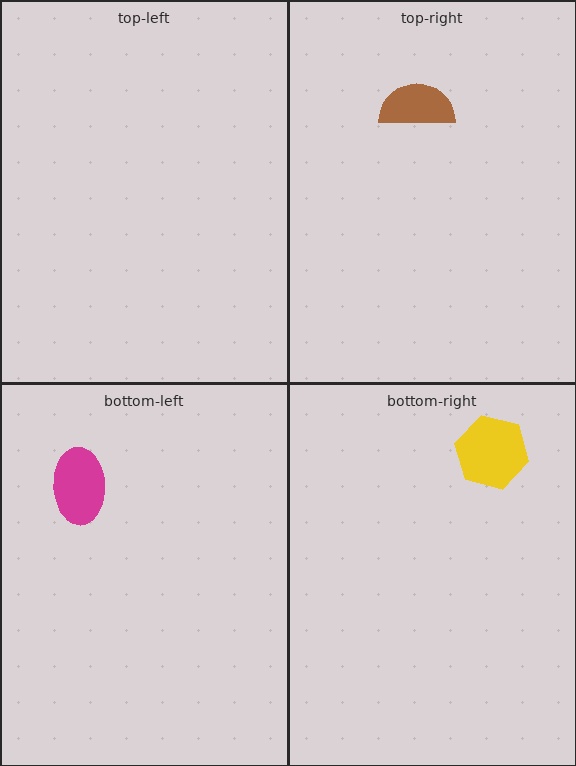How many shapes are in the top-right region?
1.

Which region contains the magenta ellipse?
The bottom-left region.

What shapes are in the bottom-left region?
The magenta ellipse.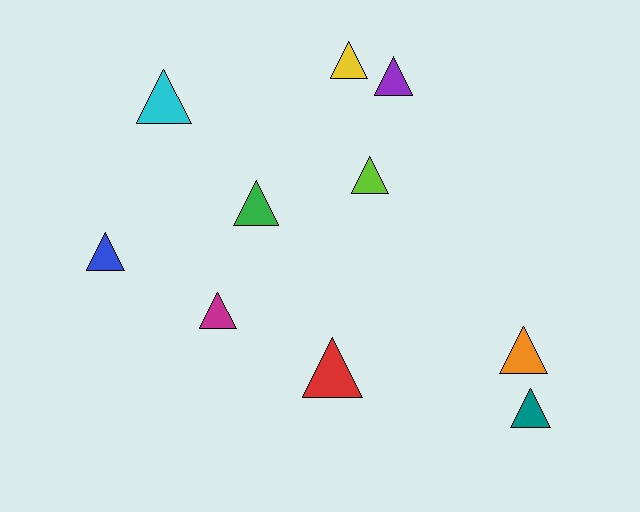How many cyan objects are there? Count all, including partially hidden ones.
There is 1 cyan object.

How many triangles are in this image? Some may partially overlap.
There are 10 triangles.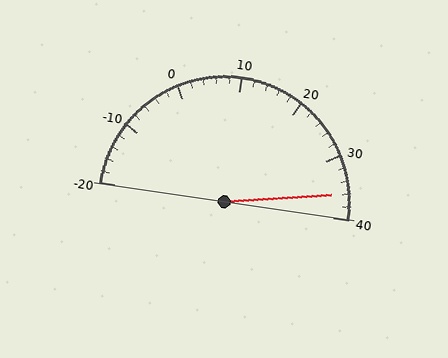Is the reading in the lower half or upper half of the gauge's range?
The reading is in the upper half of the range (-20 to 40).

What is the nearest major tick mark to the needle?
The nearest major tick mark is 40.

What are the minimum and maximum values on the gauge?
The gauge ranges from -20 to 40.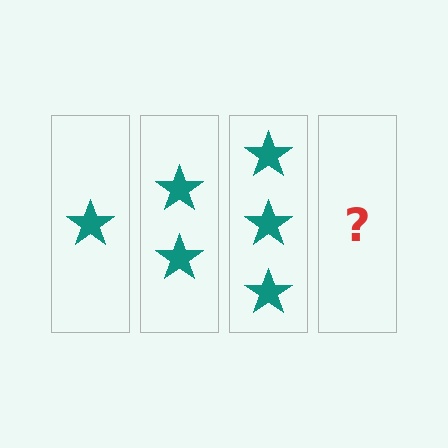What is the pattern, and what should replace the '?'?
The pattern is that each step adds one more star. The '?' should be 4 stars.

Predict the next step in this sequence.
The next step is 4 stars.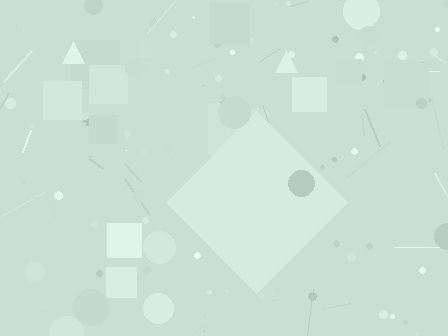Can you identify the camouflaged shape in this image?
The camouflaged shape is a diamond.